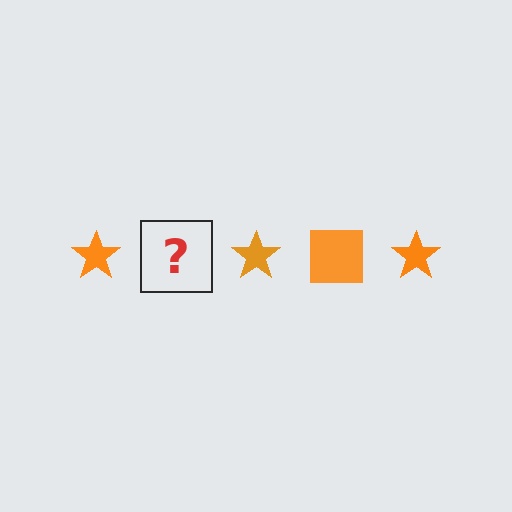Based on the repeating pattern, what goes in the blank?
The blank should be an orange square.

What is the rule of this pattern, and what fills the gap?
The rule is that the pattern cycles through star, square shapes in orange. The gap should be filled with an orange square.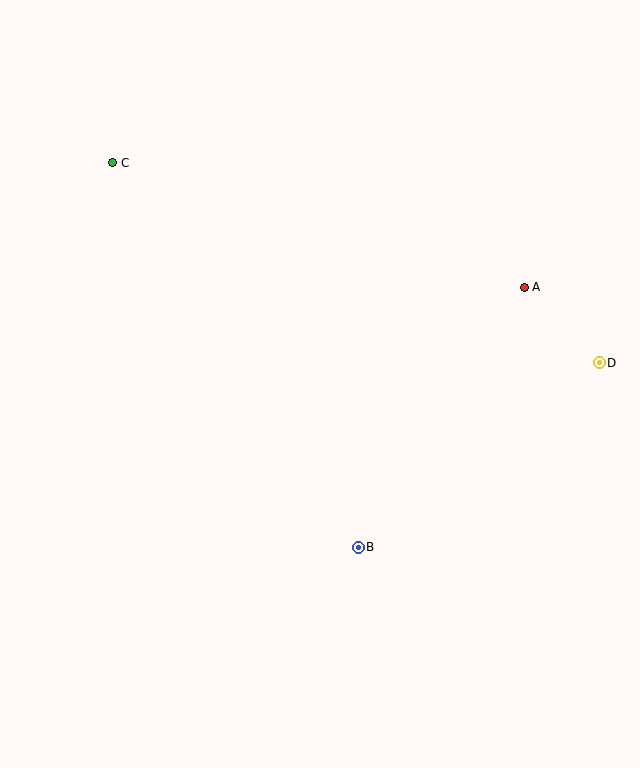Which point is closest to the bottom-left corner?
Point B is closest to the bottom-left corner.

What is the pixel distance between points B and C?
The distance between B and C is 456 pixels.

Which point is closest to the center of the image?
Point B at (358, 547) is closest to the center.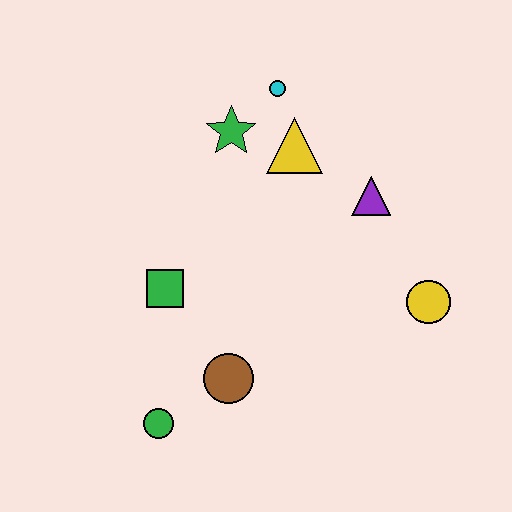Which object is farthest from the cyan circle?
The green circle is farthest from the cyan circle.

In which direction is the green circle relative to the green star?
The green circle is below the green star.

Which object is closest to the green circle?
The brown circle is closest to the green circle.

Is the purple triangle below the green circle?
No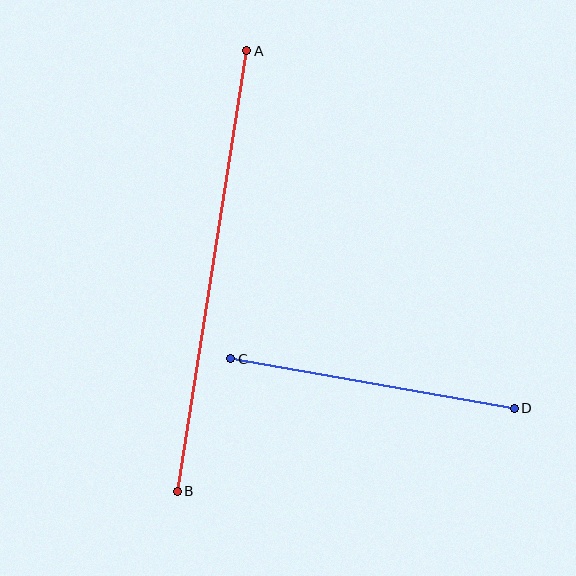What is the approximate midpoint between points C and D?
The midpoint is at approximately (372, 383) pixels.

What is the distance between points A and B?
The distance is approximately 446 pixels.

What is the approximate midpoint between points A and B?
The midpoint is at approximately (212, 271) pixels.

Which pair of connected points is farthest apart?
Points A and B are farthest apart.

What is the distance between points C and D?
The distance is approximately 288 pixels.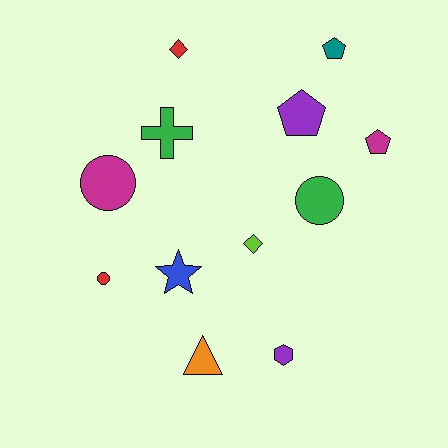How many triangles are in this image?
There is 1 triangle.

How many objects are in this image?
There are 12 objects.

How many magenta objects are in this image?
There are 2 magenta objects.